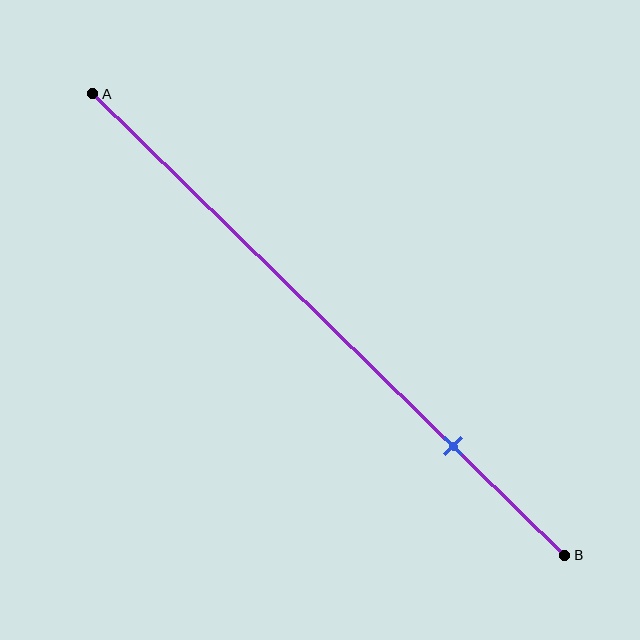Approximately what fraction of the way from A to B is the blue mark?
The blue mark is approximately 75% of the way from A to B.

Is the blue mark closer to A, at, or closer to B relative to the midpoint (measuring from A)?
The blue mark is closer to point B than the midpoint of segment AB.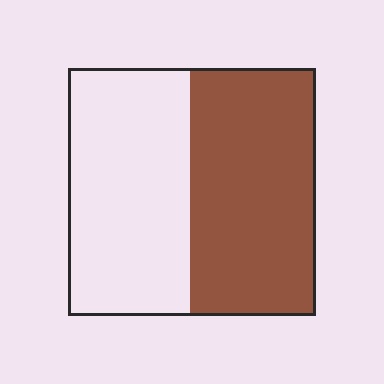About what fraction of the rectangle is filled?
About one half (1/2).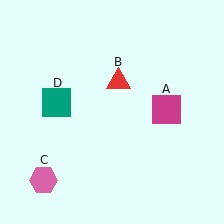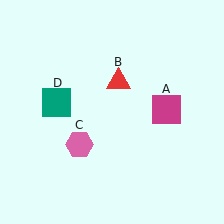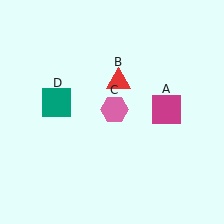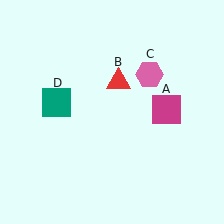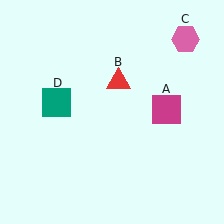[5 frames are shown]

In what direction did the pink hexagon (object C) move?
The pink hexagon (object C) moved up and to the right.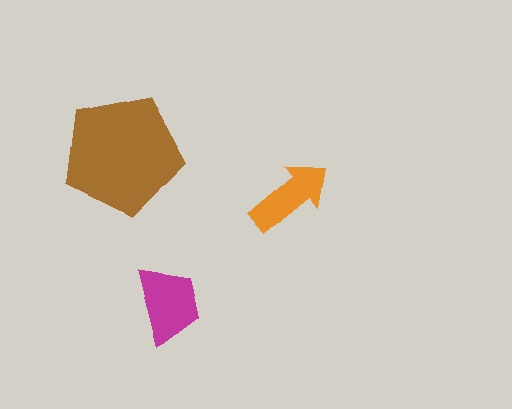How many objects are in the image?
There are 3 objects in the image.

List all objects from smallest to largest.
The orange arrow, the magenta trapezoid, the brown pentagon.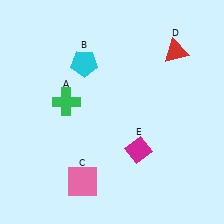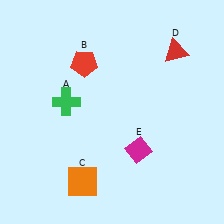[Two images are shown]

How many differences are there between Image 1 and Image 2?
There are 2 differences between the two images.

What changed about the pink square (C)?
In Image 1, C is pink. In Image 2, it changed to orange.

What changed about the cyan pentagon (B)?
In Image 1, B is cyan. In Image 2, it changed to red.